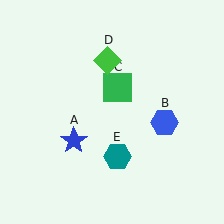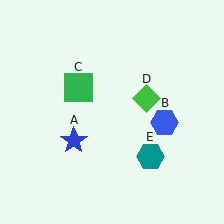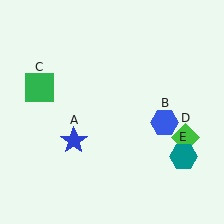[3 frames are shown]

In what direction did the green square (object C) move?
The green square (object C) moved left.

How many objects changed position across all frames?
3 objects changed position: green square (object C), green diamond (object D), teal hexagon (object E).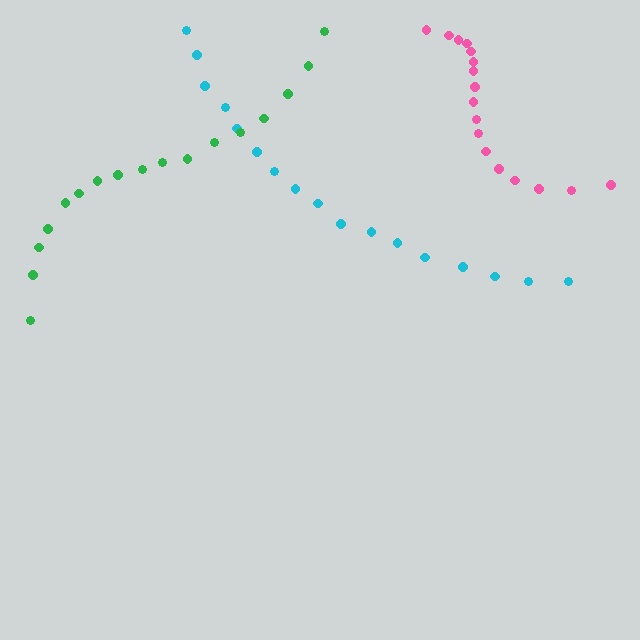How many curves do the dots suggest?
There are 3 distinct paths.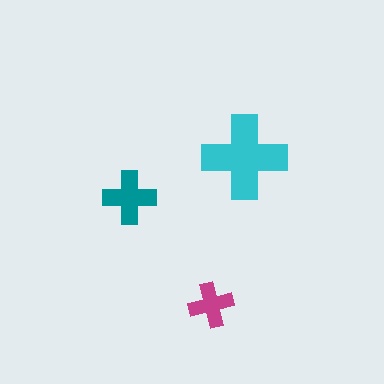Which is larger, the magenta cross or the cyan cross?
The cyan one.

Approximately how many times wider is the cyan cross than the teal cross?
About 1.5 times wider.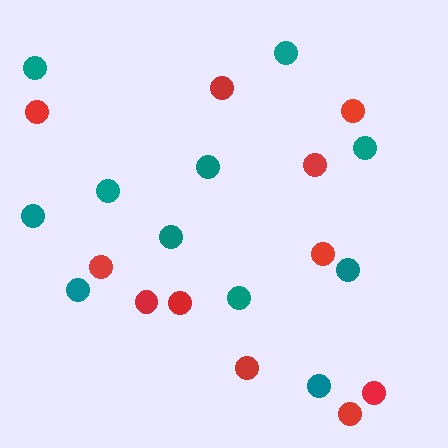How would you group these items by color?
There are 2 groups: one group of teal circles (11) and one group of red circles (11).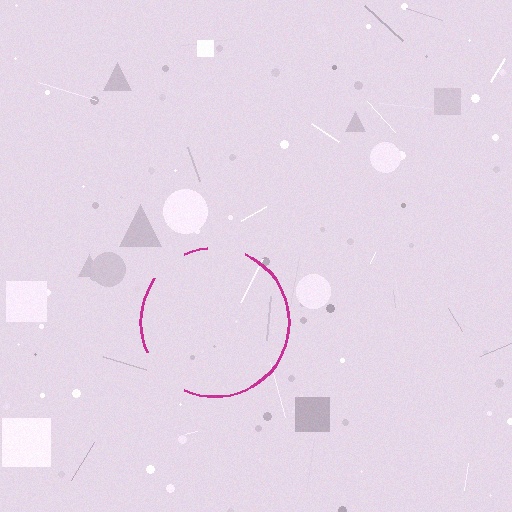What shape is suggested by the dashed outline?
The dashed outline suggests a circle.